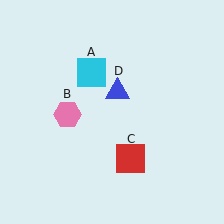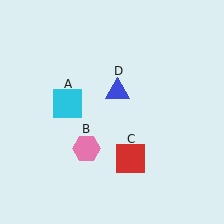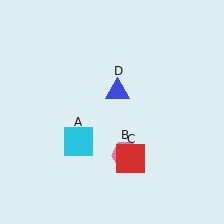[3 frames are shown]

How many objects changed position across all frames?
2 objects changed position: cyan square (object A), pink hexagon (object B).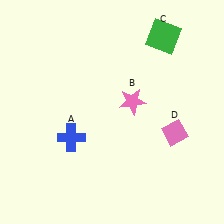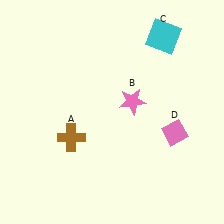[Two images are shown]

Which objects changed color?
A changed from blue to brown. C changed from green to cyan.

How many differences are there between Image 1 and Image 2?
There are 2 differences between the two images.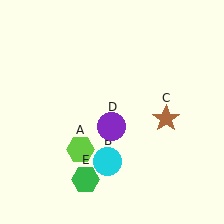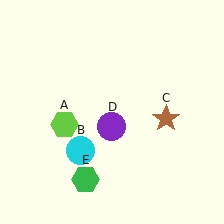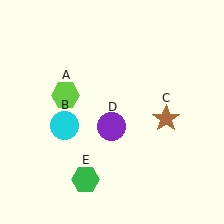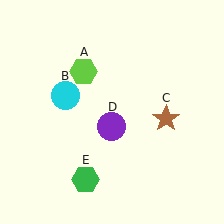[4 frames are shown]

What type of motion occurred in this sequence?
The lime hexagon (object A), cyan circle (object B) rotated clockwise around the center of the scene.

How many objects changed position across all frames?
2 objects changed position: lime hexagon (object A), cyan circle (object B).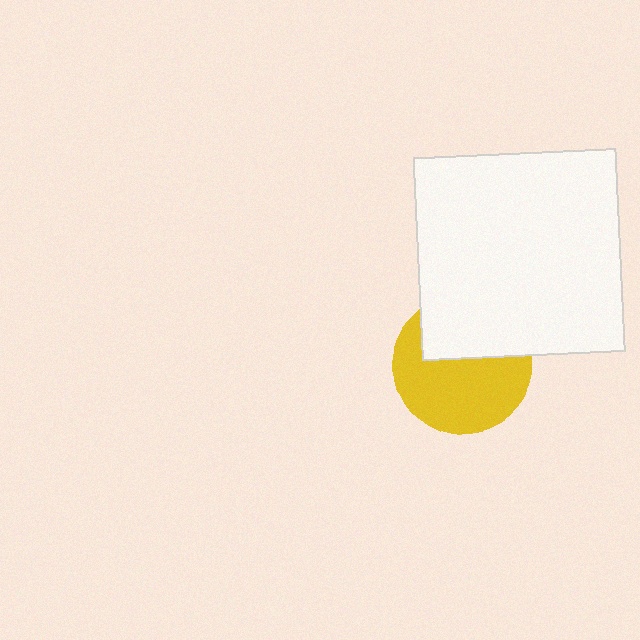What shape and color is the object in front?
The object in front is a white square.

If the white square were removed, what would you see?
You would see the complete yellow circle.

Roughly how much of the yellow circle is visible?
About half of it is visible (roughly 62%).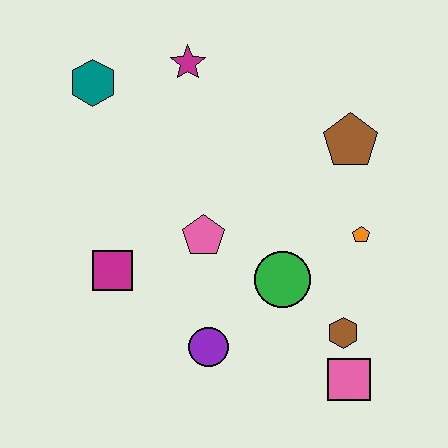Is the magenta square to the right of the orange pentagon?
No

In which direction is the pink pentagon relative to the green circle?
The pink pentagon is to the left of the green circle.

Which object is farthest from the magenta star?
The pink square is farthest from the magenta star.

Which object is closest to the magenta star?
The teal hexagon is closest to the magenta star.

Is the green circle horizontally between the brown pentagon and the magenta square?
Yes